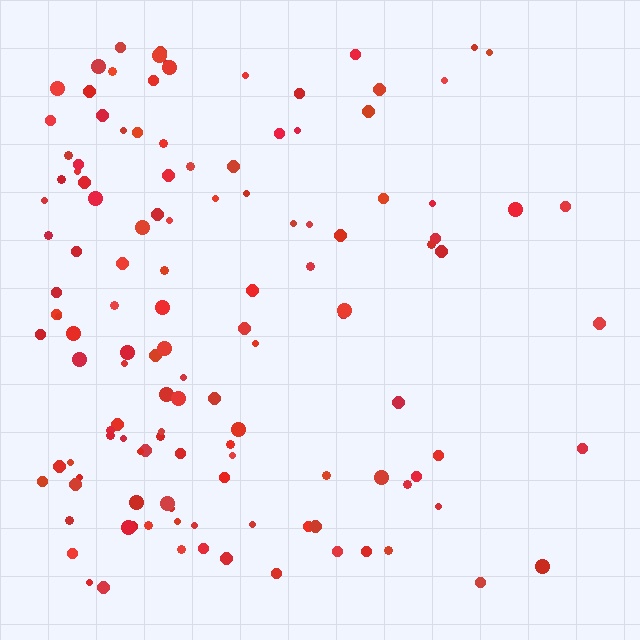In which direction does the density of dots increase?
From right to left, with the left side densest.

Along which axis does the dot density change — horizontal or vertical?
Horizontal.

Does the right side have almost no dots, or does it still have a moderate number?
Still a moderate number, just noticeably fewer than the left.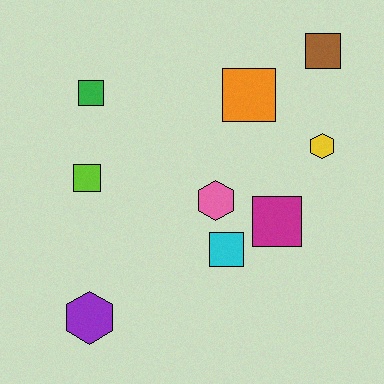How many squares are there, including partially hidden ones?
There are 6 squares.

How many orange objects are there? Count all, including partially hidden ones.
There is 1 orange object.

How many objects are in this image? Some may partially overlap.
There are 9 objects.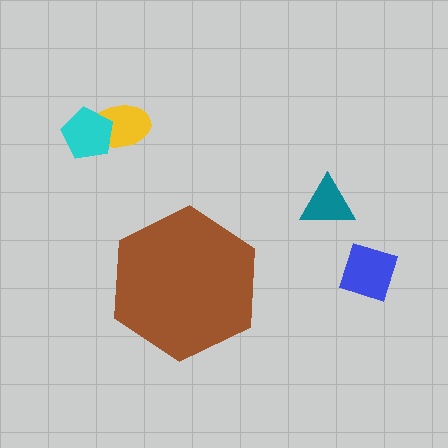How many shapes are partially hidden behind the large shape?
0 shapes are partially hidden.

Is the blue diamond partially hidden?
No, the blue diamond is fully visible.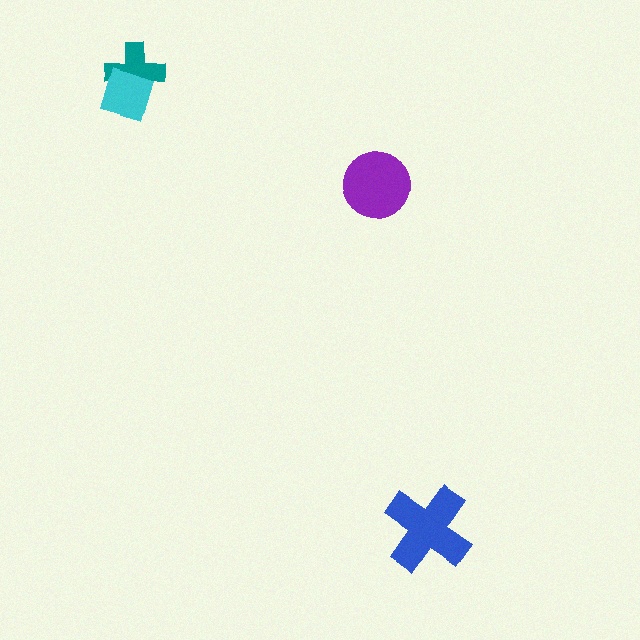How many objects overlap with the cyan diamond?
1 object overlaps with the cyan diamond.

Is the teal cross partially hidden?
Yes, it is partially covered by another shape.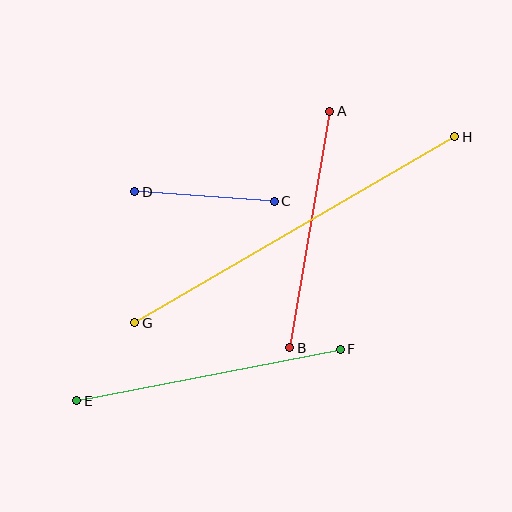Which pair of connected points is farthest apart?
Points G and H are farthest apart.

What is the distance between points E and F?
The distance is approximately 269 pixels.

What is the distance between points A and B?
The distance is approximately 240 pixels.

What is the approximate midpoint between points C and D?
The midpoint is at approximately (204, 196) pixels.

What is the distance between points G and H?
The distance is approximately 371 pixels.